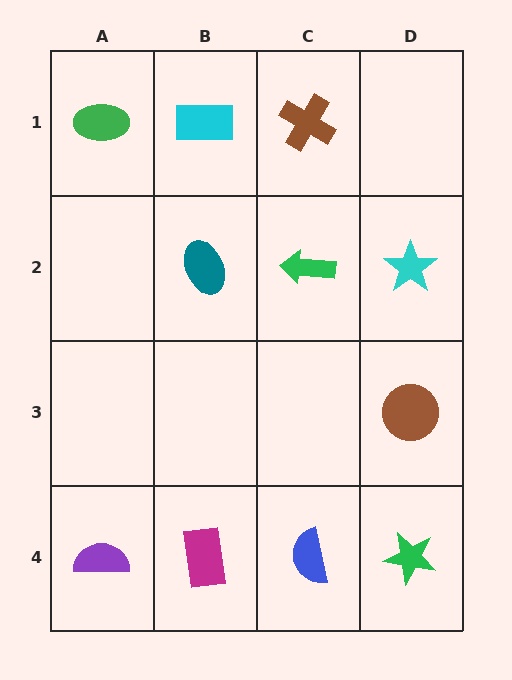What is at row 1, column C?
A brown cross.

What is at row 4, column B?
A magenta rectangle.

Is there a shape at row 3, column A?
No, that cell is empty.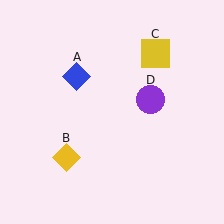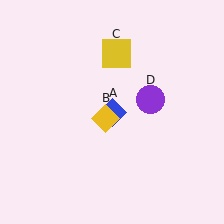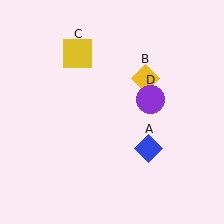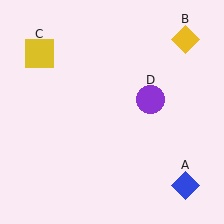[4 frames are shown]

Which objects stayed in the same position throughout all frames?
Purple circle (object D) remained stationary.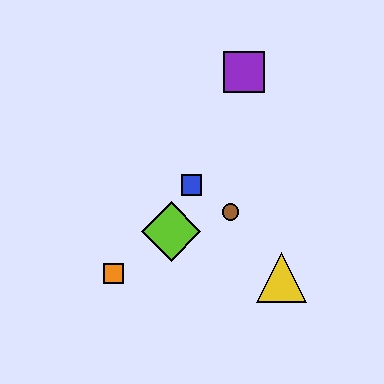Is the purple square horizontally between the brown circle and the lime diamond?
No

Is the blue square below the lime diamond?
No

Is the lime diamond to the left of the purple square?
Yes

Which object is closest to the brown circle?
The blue square is closest to the brown circle.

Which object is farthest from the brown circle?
The purple square is farthest from the brown circle.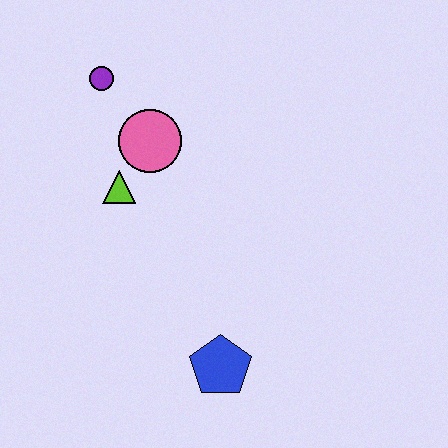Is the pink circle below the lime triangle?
No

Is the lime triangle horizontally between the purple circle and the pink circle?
Yes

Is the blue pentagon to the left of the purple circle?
No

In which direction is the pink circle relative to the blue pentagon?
The pink circle is above the blue pentagon.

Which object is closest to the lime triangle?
The pink circle is closest to the lime triangle.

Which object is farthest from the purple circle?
The blue pentagon is farthest from the purple circle.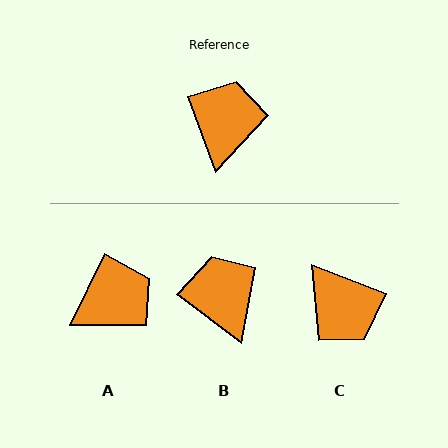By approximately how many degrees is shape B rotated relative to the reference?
Approximately 32 degrees counter-clockwise.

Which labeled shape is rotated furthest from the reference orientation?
C, about 132 degrees away.